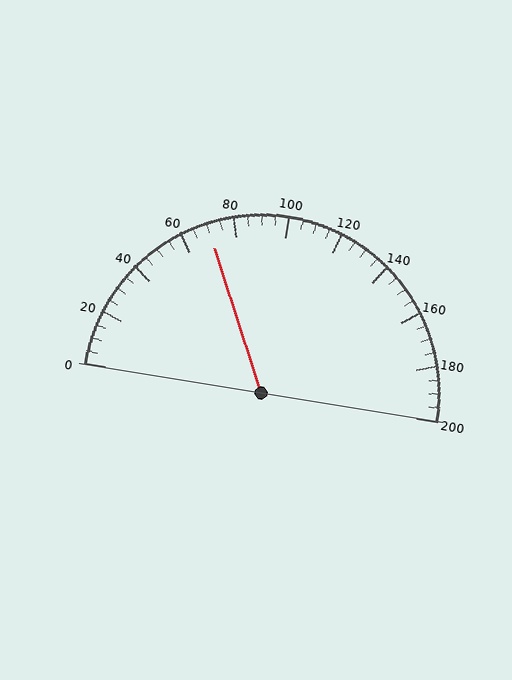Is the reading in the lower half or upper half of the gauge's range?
The reading is in the lower half of the range (0 to 200).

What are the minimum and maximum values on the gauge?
The gauge ranges from 0 to 200.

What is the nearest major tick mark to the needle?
The nearest major tick mark is 80.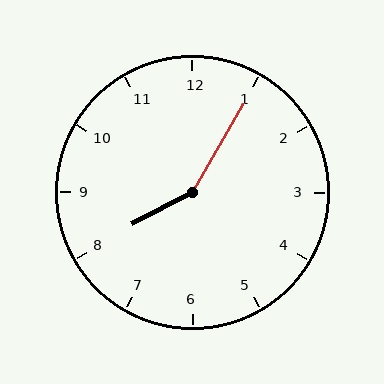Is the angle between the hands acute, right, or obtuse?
It is obtuse.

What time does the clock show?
8:05.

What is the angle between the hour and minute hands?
Approximately 148 degrees.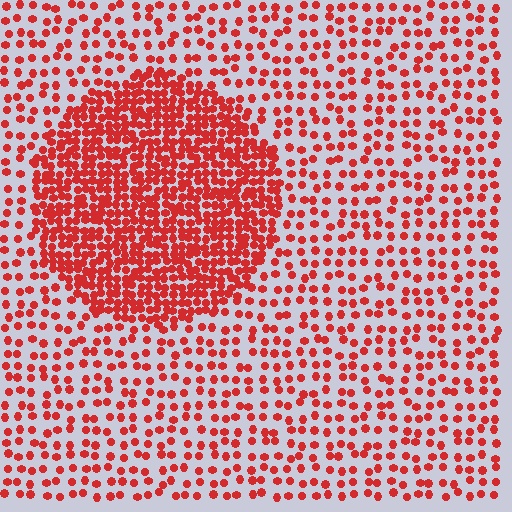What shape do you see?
I see a circle.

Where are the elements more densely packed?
The elements are more densely packed inside the circle boundary.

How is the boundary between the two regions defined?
The boundary is defined by a change in element density (approximately 2.5x ratio). All elements are the same color, size, and shape.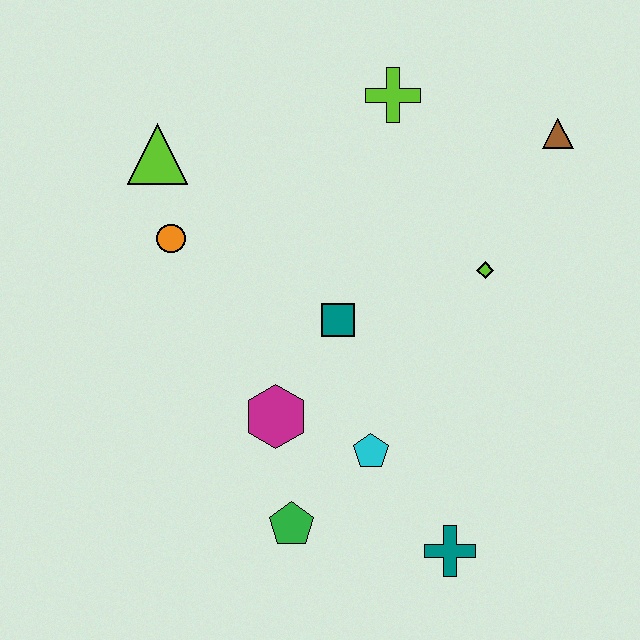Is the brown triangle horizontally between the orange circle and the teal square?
No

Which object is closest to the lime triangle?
The orange circle is closest to the lime triangle.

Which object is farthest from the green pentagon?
The brown triangle is farthest from the green pentagon.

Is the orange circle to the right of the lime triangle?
Yes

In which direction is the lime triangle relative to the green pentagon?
The lime triangle is above the green pentagon.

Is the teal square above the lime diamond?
No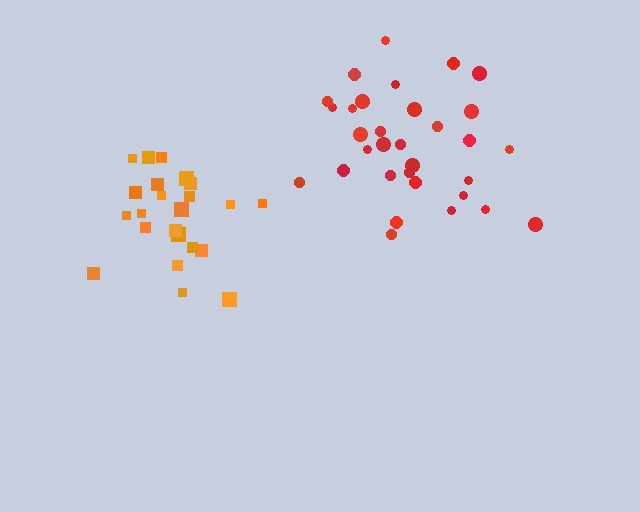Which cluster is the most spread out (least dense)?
Red.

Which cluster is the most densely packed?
Orange.